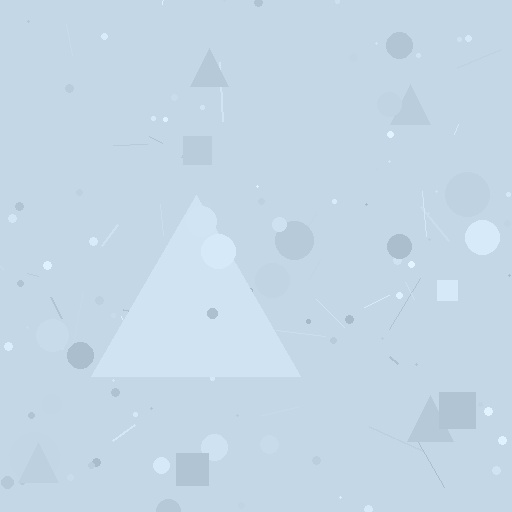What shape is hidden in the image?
A triangle is hidden in the image.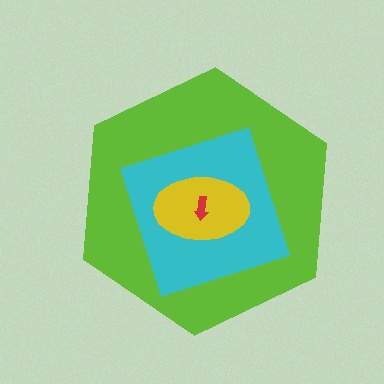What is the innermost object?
The red arrow.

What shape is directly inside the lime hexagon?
The cyan diamond.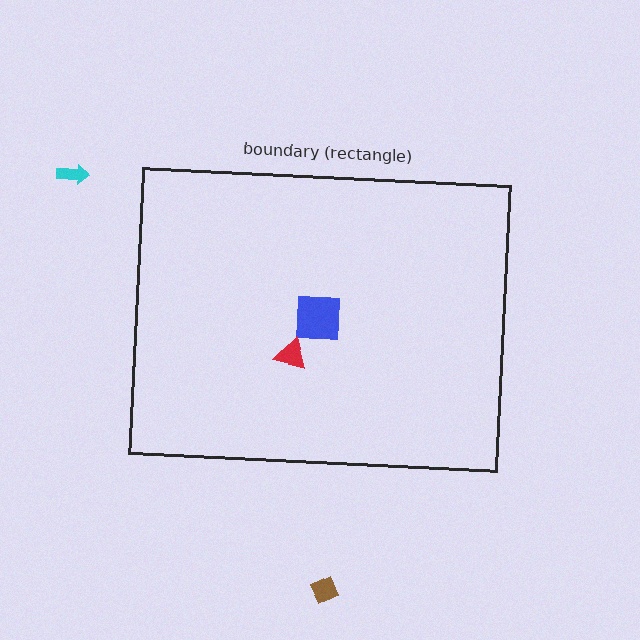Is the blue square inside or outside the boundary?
Inside.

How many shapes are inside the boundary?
2 inside, 2 outside.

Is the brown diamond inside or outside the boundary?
Outside.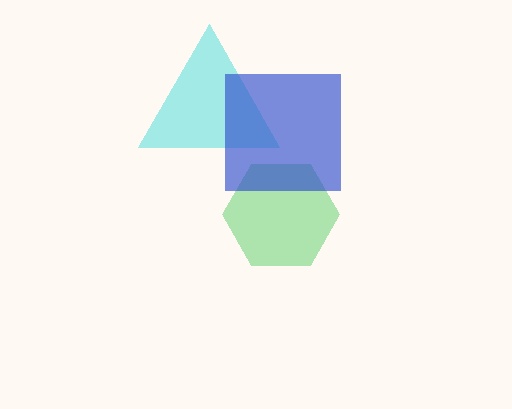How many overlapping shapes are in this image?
There are 3 overlapping shapes in the image.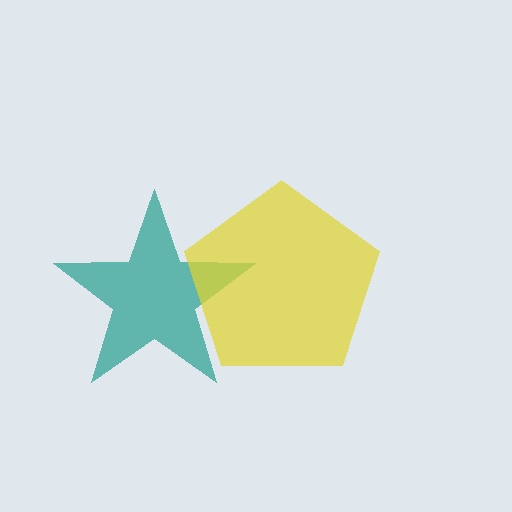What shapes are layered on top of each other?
The layered shapes are: a teal star, a yellow pentagon.